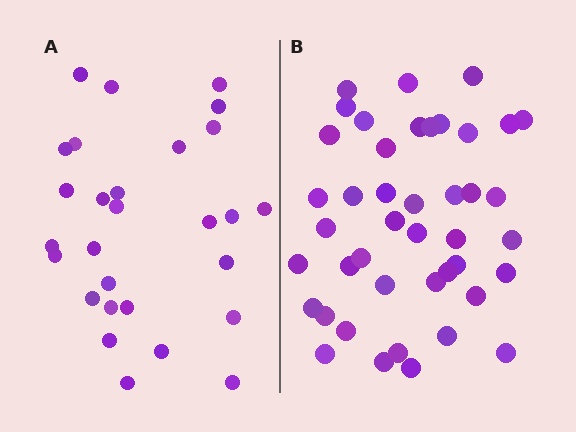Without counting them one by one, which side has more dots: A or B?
Region B (the right region) has more dots.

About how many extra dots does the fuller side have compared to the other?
Region B has approximately 15 more dots than region A.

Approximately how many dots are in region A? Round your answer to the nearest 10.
About 30 dots. (The exact count is 28, which rounds to 30.)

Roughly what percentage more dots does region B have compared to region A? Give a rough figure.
About 55% more.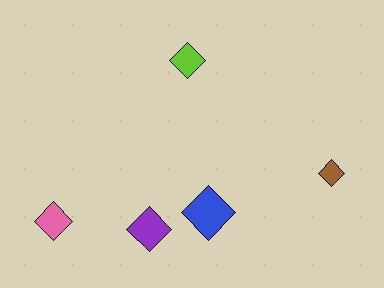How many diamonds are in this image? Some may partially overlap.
There are 5 diamonds.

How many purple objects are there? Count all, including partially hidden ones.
There is 1 purple object.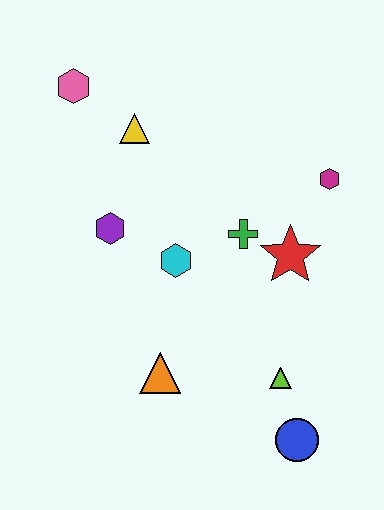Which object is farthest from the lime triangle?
The pink hexagon is farthest from the lime triangle.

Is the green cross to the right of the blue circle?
No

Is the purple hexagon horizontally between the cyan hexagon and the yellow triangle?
No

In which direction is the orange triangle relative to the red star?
The orange triangle is to the left of the red star.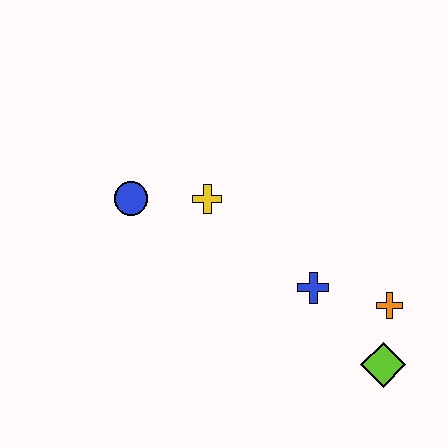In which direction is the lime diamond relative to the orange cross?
The lime diamond is below the orange cross.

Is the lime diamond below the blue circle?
Yes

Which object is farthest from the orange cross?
The blue circle is farthest from the orange cross.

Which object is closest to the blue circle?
The yellow cross is closest to the blue circle.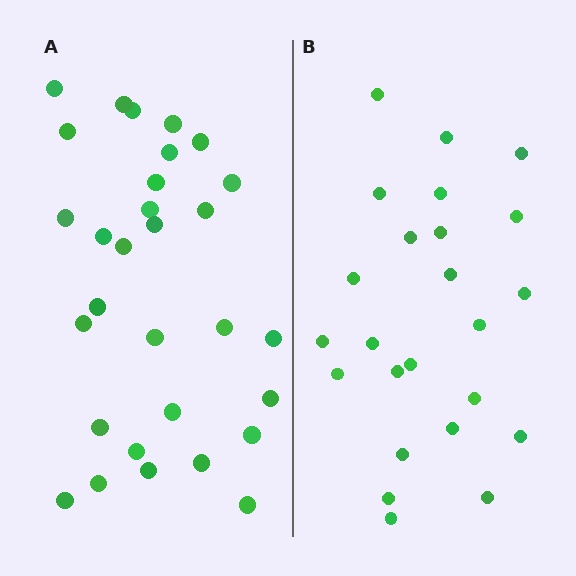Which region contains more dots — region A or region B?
Region A (the left region) has more dots.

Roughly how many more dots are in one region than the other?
Region A has about 6 more dots than region B.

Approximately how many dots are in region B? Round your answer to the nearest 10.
About 20 dots. (The exact count is 24, which rounds to 20.)